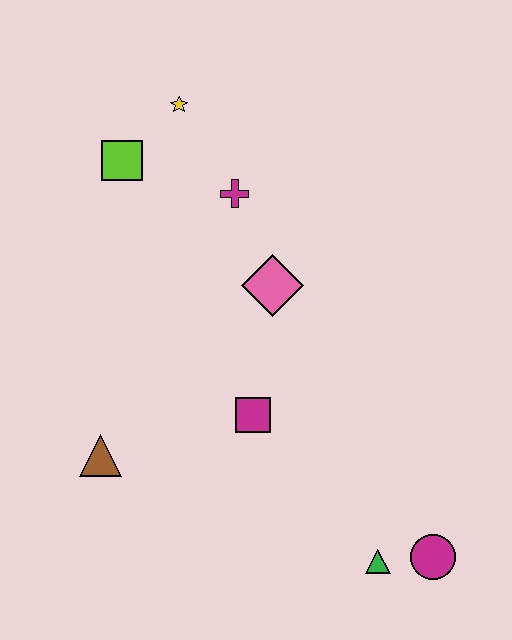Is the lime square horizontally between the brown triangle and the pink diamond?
Yes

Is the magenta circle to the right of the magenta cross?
Yes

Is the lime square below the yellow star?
Yes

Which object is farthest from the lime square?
The magenta circle is farthest from the lime square.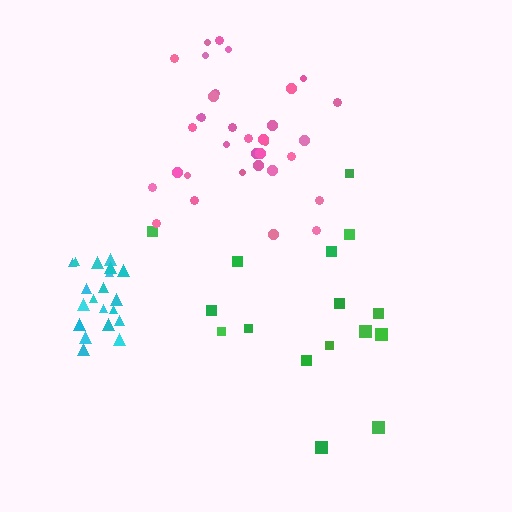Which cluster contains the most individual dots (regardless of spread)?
Pink (34).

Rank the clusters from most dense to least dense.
cyan, pink, green.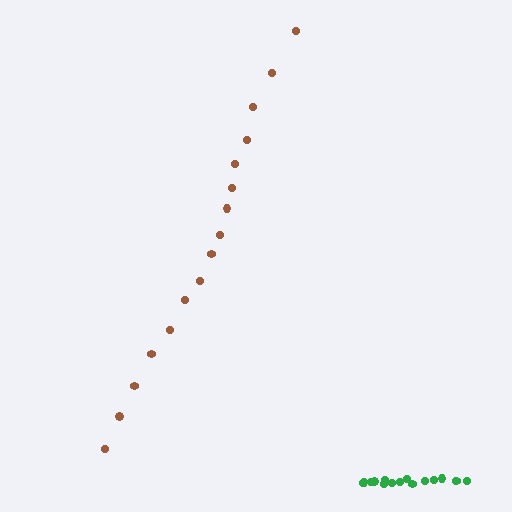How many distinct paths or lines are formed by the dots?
There are 2 distinct paths.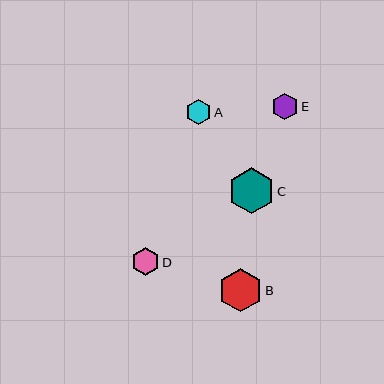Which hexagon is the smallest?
Hexagon A is the smallest with a size of approximately 25 pixels.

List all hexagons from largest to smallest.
From largest to smallest: C, B, D, E, A.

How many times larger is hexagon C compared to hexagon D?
Hexagon C is approximately 1.7 times the size of hexagon D.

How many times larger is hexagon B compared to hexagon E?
Hexagon B is approximately 1.6 times the size of hexagon E.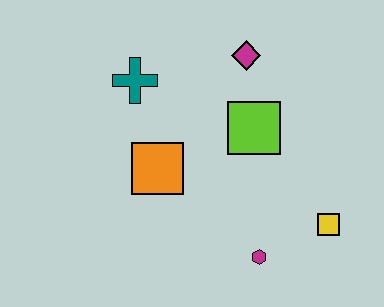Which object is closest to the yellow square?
The magenta hexagon is closest to the yellow square.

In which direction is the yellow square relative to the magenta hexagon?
The yellow square is to the right of the magenta hexagon.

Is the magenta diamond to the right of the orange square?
Yes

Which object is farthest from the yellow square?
The teal cross is farthest from the yellow square.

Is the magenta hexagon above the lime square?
No